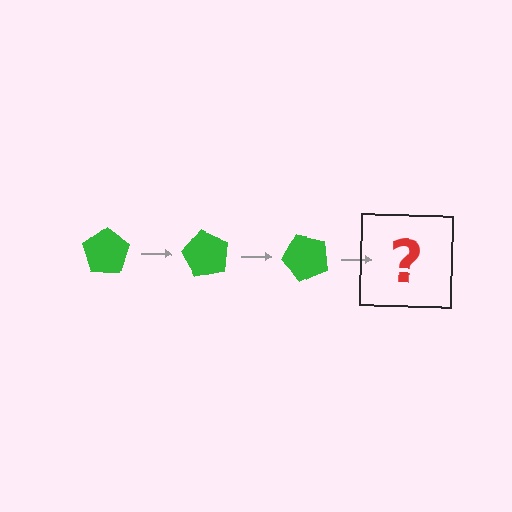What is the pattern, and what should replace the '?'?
The pattern is that the pentagon rotates 60 degrees each step. The '?' should be a green pentagon rotated 180 degrees.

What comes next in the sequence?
The next element should be a green pentagon rotated 180 degrees.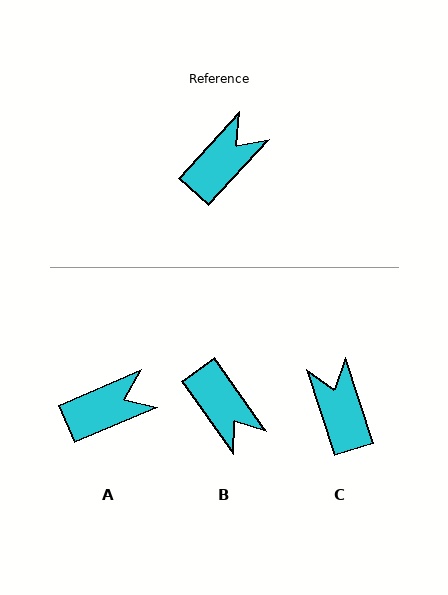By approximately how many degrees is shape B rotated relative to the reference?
Approximately 102 degrees clockwise.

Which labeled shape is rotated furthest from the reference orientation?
B, about 102 degrees away.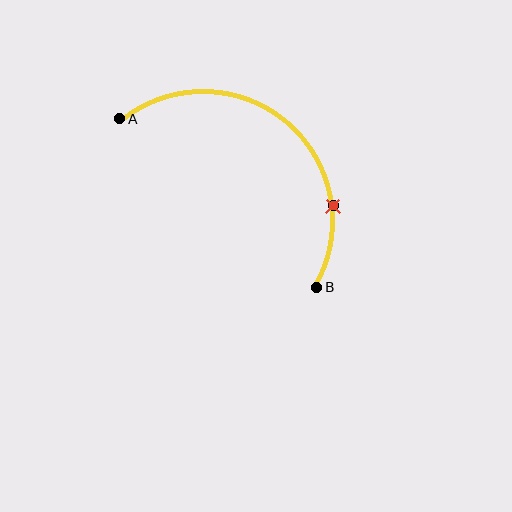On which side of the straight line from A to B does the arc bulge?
The arc bulges above and to the right of the straight line connecting A and B.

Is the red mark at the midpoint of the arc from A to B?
No. The red mark lies on the arc but is closer to endpoint B. The arc midpoint would be at the point on the curve equidistant along the arc from both A and B.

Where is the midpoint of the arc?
The arc midpoint is the point on the curve farthest from the straight line joining A and B. It sits above and to the right of that line.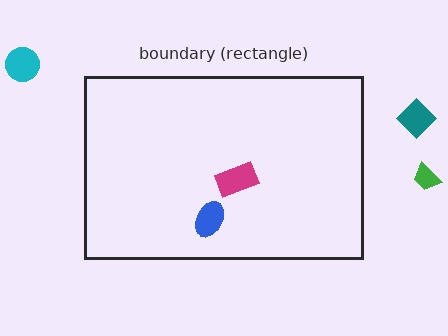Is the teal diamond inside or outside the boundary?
Outside.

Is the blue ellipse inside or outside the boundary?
Inside.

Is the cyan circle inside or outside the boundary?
Outside.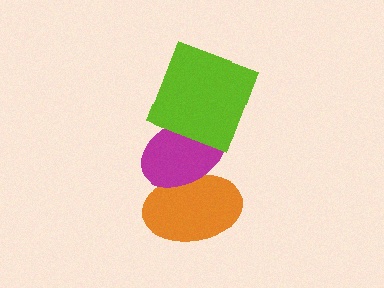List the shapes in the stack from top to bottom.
From top to bottom: the lime square, the magenta ellipse, the orange ellipse.